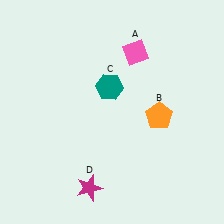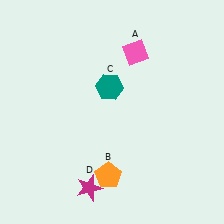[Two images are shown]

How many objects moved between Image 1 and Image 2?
1 object moved between the two images.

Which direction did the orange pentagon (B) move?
The orange pentagon (B) moved down.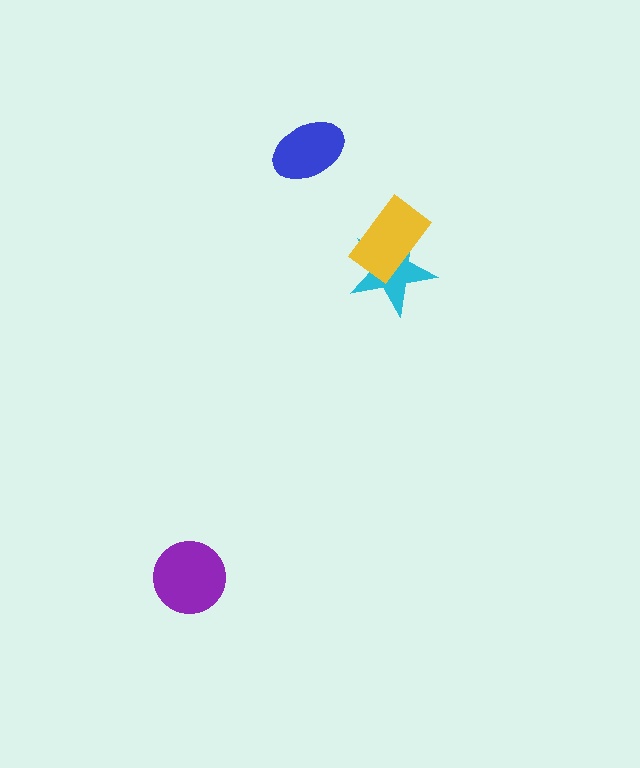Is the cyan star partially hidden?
Yes, it is partially covered by another shape.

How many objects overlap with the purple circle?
0 objects overlap with the purple circle.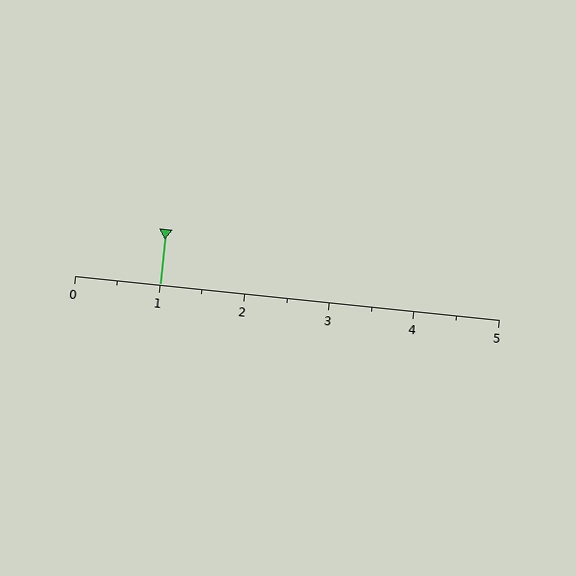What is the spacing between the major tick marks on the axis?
The major ticks are spaced 1 apart.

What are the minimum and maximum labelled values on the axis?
The axis runs from 0 to 5.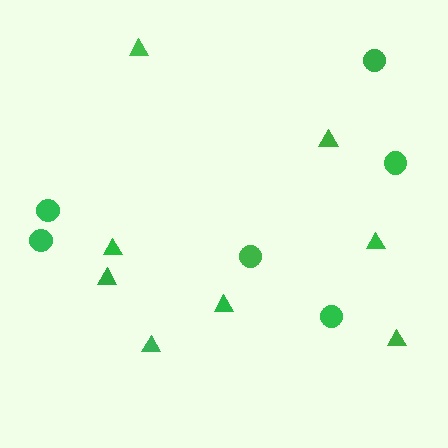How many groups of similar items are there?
There are 2 groups: one group of triangles (8) and one group of circles (6).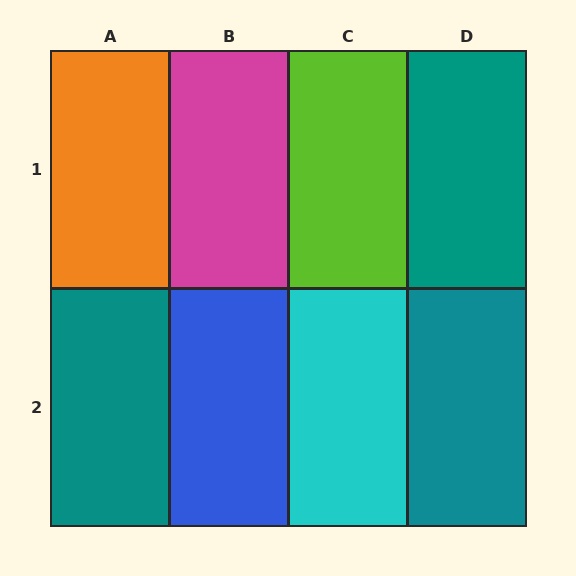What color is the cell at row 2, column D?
Teal.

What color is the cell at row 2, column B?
Blue.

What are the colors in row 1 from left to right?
Orange, magenta, lime, teal.